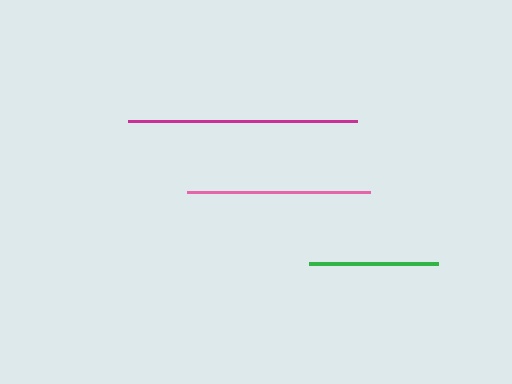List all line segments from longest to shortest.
From longest to shortest: magenta, pink, green.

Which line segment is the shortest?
The green line is the shortest at approximately 130 pixels.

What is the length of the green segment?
The green segment is approximately 130 pixels long.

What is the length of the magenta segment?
The magenta segment is approximately 228 pixels long.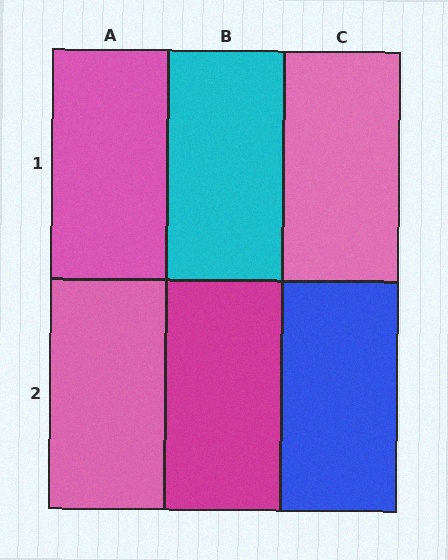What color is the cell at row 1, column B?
Cyan.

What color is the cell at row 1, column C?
Pink.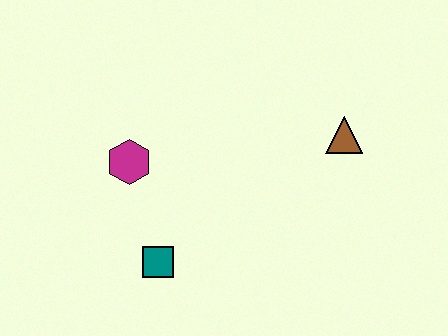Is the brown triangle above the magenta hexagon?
Yes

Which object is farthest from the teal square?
The brown triangle is farthest from the teal square.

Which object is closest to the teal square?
The magenta hexagon is closest to the teal square.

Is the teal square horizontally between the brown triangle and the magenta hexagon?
Yes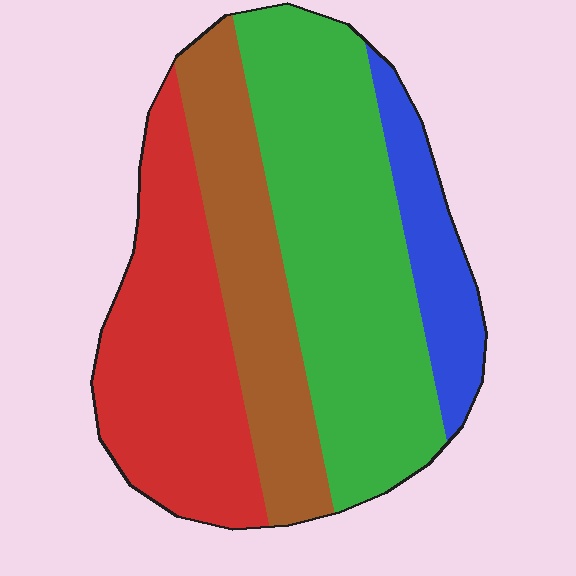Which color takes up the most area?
Green, at roughly 40%.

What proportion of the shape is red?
Red covers roughly 30% of the shape.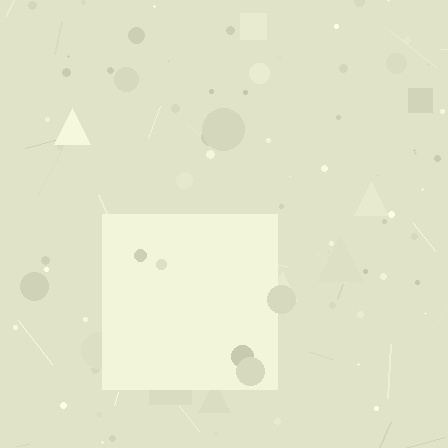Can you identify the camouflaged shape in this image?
The camouflaged shape is a square.